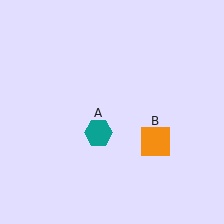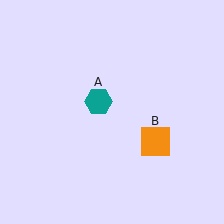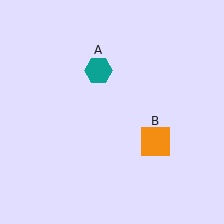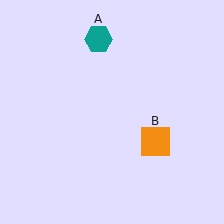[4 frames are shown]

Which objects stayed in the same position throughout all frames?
Orange square (object B) remained stationary.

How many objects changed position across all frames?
1 object changed position: teal hexagon (object A).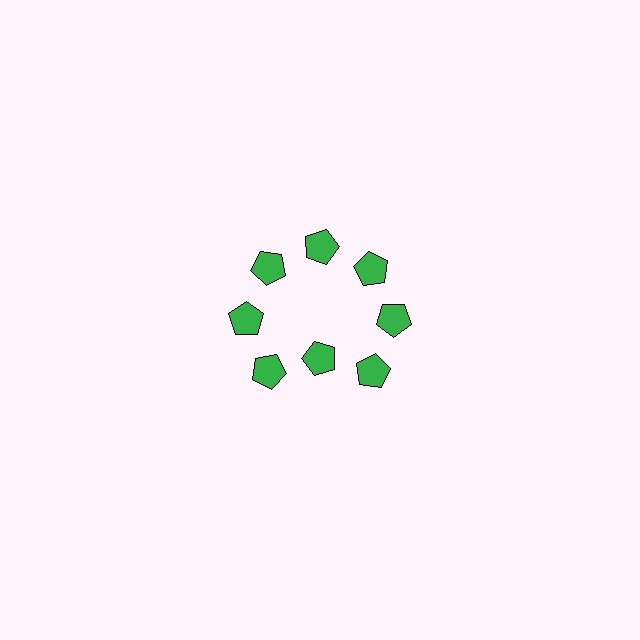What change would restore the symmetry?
The symmetry would be restored by moving it outward, back onto the ring so that all 8 pentagons sit at equal angles and equal distance from the center.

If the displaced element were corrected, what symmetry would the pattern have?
It would have 8-fold rotational symmetry — the pattern would map onto itself every 45 degrees.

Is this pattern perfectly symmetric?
No. The 8 green pentagons are arranged in a ring, but one element near the 6 o'clock position is pulled inward toward the center, breaking the 8-fold rotational symmetry.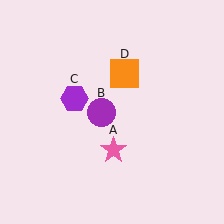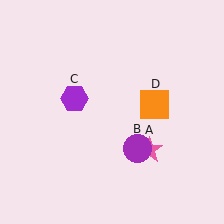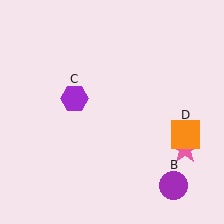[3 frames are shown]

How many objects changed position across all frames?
3 objects changed position: pink star (object A), purple circle (object B), orange square (object D).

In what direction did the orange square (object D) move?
The orange square (object D) moved down and to the right.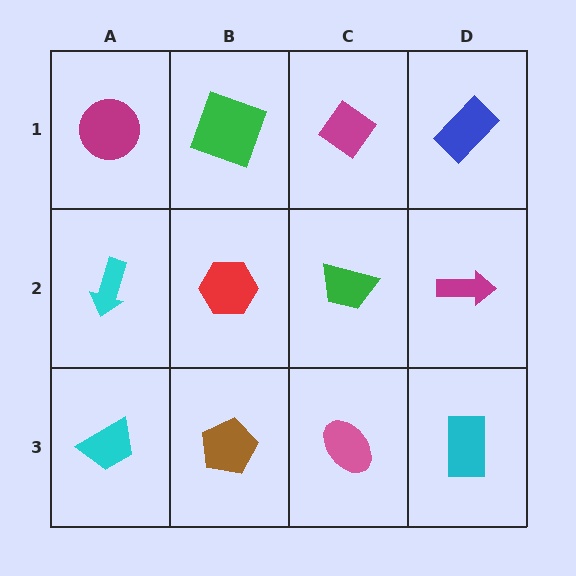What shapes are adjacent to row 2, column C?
A magenta diamond (row 1, column C), a pink ellipse (row 3, column C), a red hexagon (row 2, column B), a magenta arrow (row 2, column D).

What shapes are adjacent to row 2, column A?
A magenta circle (row 1, column A), a cyan trapezoid (row 3, column A), a red hexagon (row 2, column B).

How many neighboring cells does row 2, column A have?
3.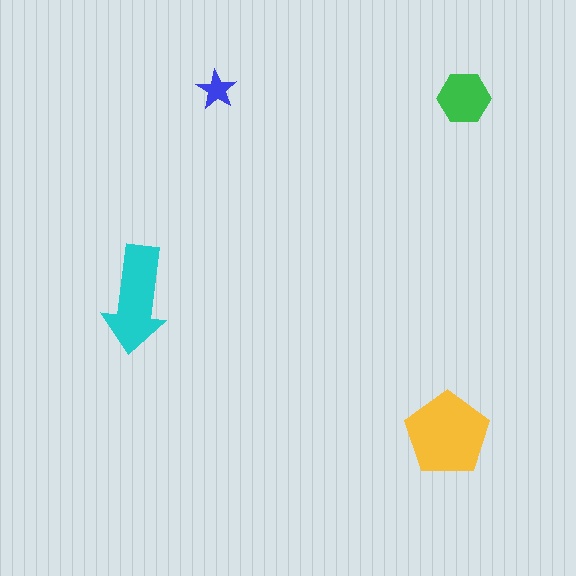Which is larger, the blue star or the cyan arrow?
The cyan arrow.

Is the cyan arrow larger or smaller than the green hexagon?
Larger.